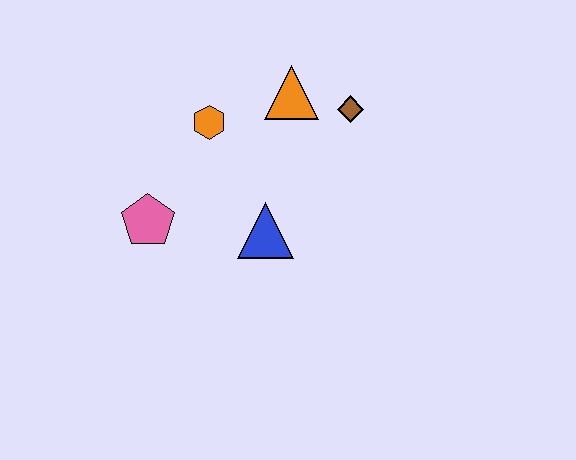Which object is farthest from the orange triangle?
The pink pentagon is farthest from the orange triangle.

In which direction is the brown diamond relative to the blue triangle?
The brown diamond is above the blue triangle.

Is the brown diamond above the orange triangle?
No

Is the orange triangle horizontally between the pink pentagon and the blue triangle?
No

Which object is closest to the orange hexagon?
The orange triangle is closest to the orange hexagon.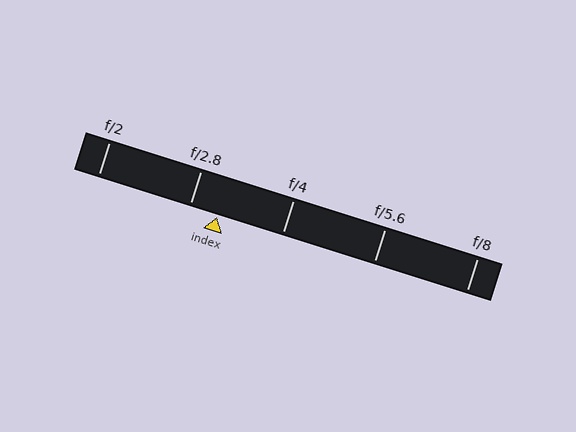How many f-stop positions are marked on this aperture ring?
There are 5 f-stop positions marked.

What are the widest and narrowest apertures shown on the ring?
The widest aperture shown is f/2 and the narrowest is f/8.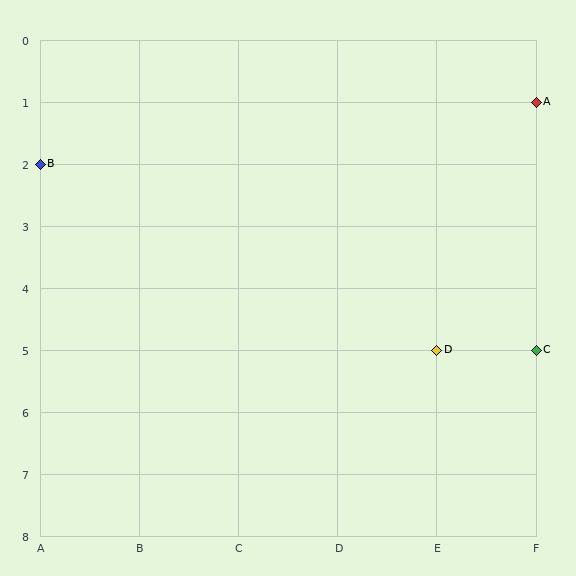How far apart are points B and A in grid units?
Points B and A are 5 columns and 1 row apart (about 5.1 grid units diagonally).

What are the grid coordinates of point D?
Point D is at grid coordinates (E, 5).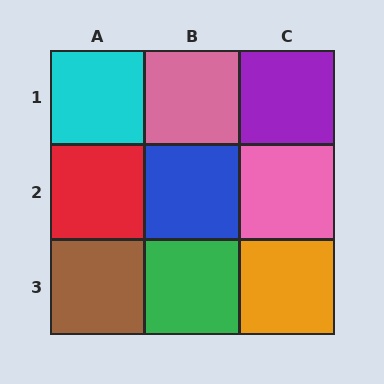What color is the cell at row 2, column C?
Pink.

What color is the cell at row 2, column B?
Blue.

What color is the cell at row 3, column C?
Orange.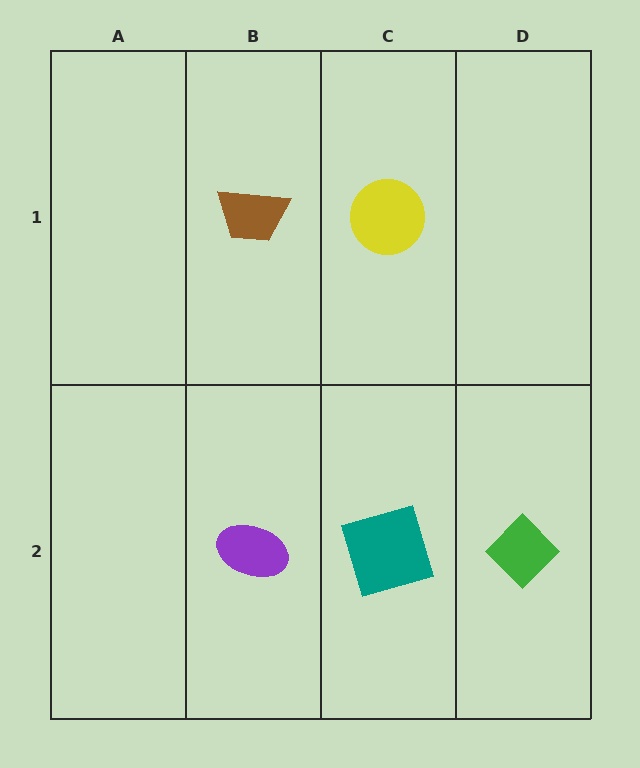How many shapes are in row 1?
2 shapes.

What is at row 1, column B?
A brown trapezoid.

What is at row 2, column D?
A green diamond.